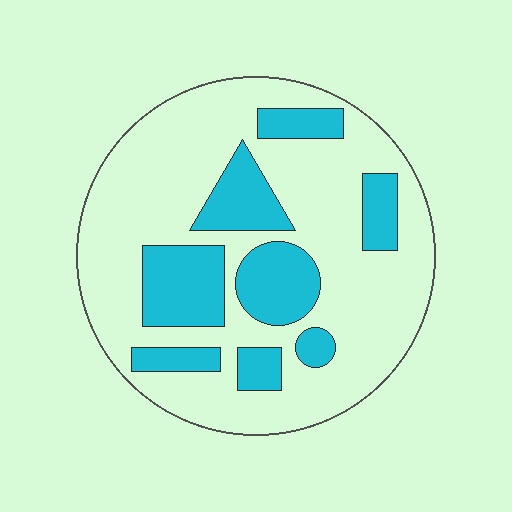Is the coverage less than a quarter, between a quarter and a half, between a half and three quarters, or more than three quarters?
Between a quarter and a half.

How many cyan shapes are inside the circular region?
8.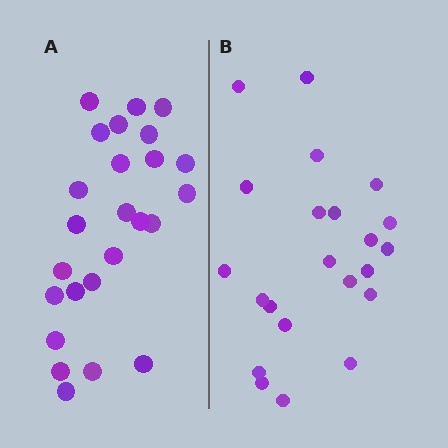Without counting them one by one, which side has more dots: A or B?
Region A (the left region) has more dots.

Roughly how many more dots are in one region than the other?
Region A has just a few more — roughly 2 or 3 more dots than region B.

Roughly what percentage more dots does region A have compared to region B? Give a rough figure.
About 15% more.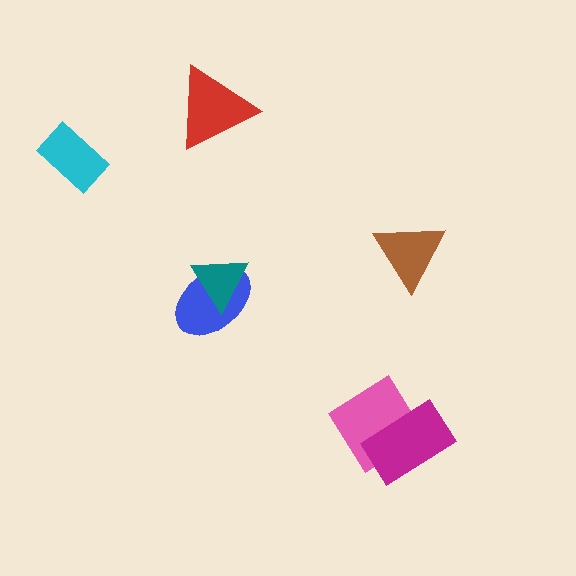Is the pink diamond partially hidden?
Yes, it is partially covered by another shape.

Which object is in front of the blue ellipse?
The teal triangle is in front of the blue ellipse.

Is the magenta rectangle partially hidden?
No, no other shape covers it.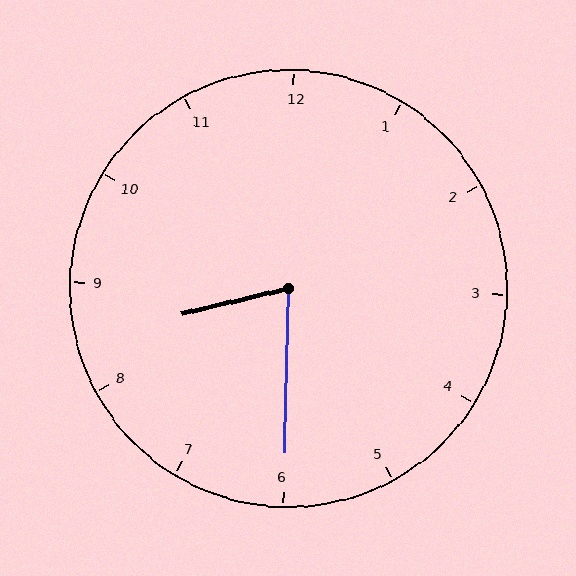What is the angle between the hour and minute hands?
Approximately 75 degrees.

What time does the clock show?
8:30.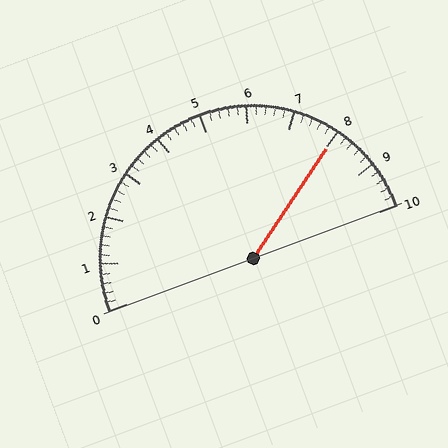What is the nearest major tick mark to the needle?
The nearest major tick mark is 8.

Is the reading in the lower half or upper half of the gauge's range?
The reading is in the upper half of the range (0 to 10).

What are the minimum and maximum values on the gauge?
The gauge ranges from 0 to 10.